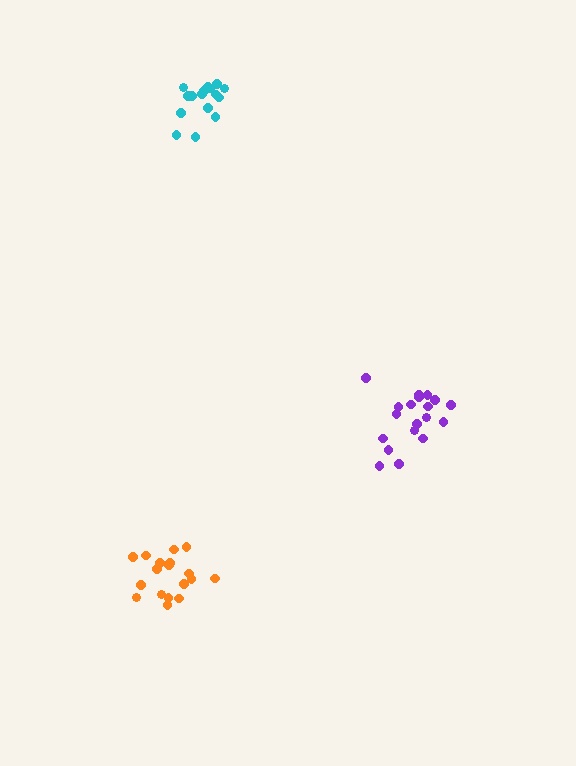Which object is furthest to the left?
The orange cluster is leftmost.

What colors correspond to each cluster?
The clusters are colored: cyan, purple, orange.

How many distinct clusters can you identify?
There are 3 distinct clusters.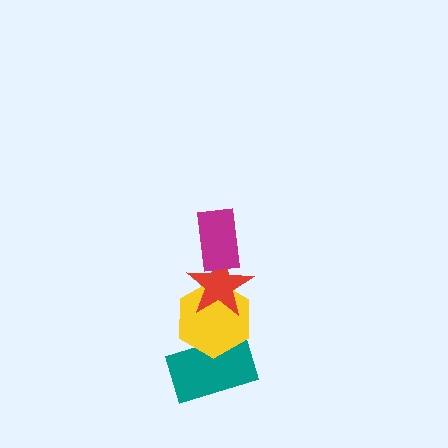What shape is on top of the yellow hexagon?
The red star is on top of the yellow hexagon.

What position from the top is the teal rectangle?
The teal rectangle is 4th from the top.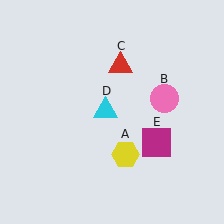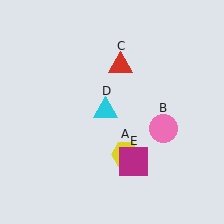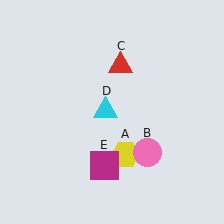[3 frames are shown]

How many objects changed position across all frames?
2 objects changed position: pink circle (object B), magenta square (object E).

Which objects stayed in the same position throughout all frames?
Yellow hexagon (object A) and red triangle (object C) and cyan triangle (object D) remained stationary.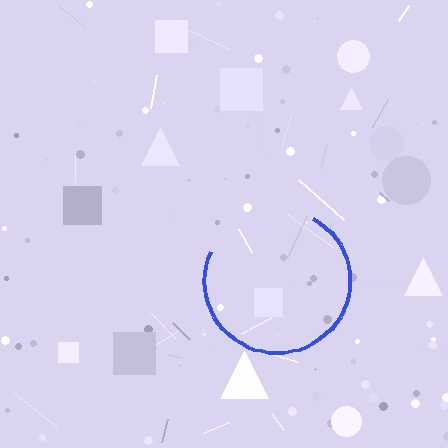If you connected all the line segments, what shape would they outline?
They would outline a circle.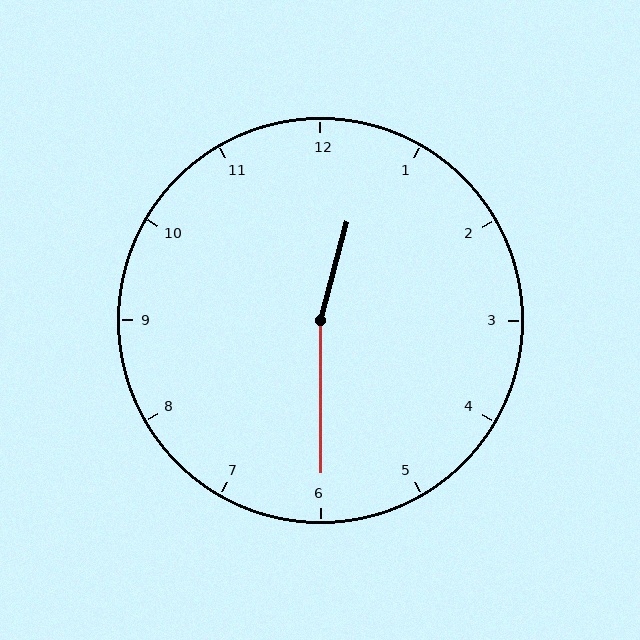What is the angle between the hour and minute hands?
Approximately 165 degrees.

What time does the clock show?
12:30.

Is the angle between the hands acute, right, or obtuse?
It is obtuse.